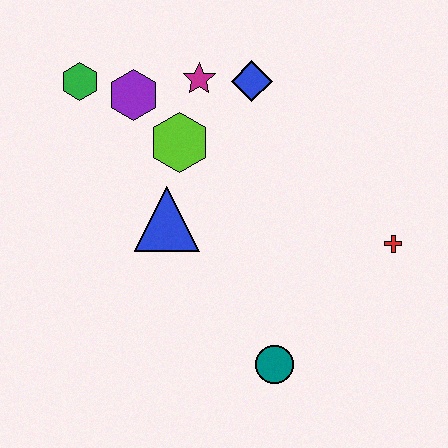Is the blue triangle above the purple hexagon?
No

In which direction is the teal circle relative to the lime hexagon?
The teal circle is below the lime hexagon.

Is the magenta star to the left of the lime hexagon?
No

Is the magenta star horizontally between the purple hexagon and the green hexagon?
No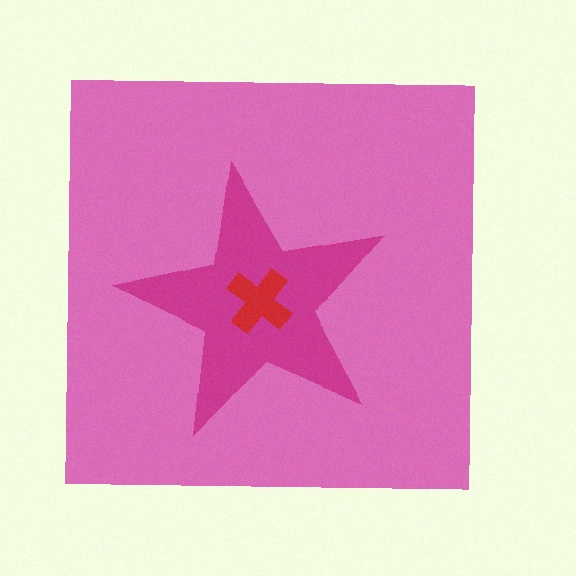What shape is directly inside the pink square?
The magenta star.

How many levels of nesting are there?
3.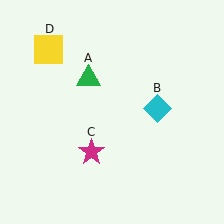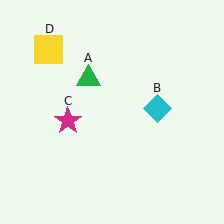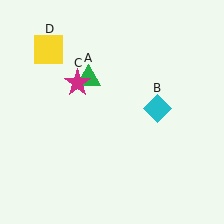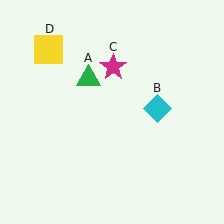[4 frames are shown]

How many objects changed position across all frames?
1 object changed position: magenta star (object C).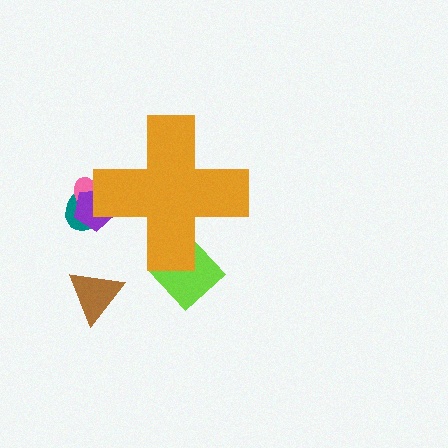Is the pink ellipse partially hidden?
Yes, the pink ellipse is partially hidden behind the orange cross.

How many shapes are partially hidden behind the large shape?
4 shapes are partially hidden.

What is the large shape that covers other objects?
An orange cross.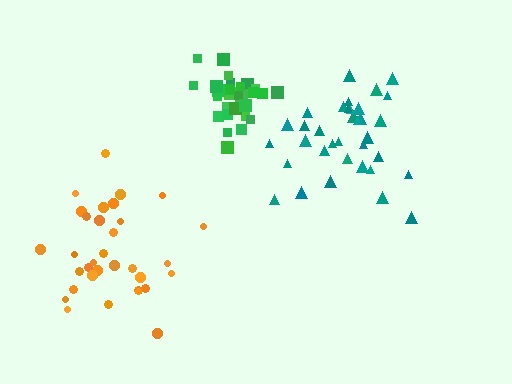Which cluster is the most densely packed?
Green.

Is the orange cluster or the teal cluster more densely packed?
Teal.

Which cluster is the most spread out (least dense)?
Orange.